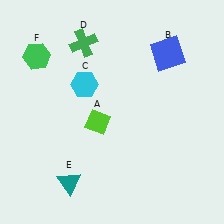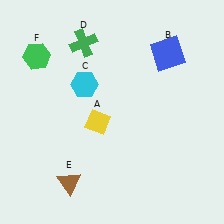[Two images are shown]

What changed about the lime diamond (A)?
In Image 1, A is lime. In Image 2, it changed to yellow.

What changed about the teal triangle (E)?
In Image 1, E is teal. In Image 2, it changed to brown.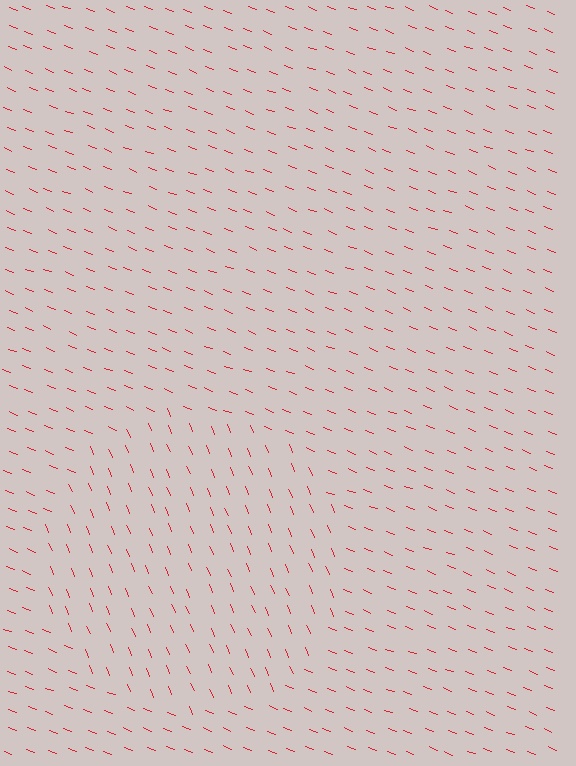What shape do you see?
I see a circle.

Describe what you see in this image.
The image is filled with small red line segments. A circle region in the image has lines oriented differently from the surrounding lines, creating a visible texture boundary.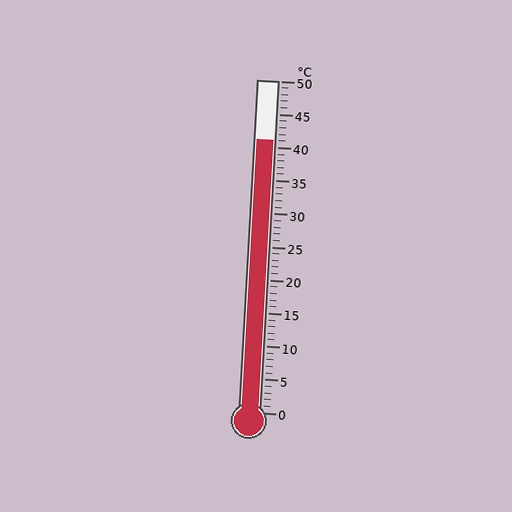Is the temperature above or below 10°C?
The temperature is above 10°C.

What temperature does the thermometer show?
The thermometer shows approximately 41°C.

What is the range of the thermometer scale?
The thermometer scale ranges from 0°C to 50°C.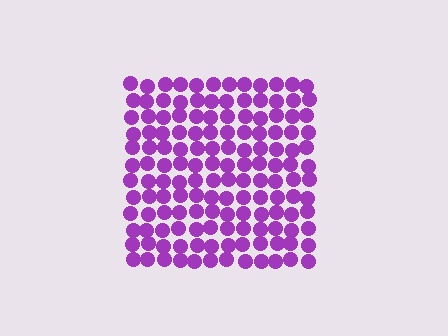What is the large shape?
The large shape is a square.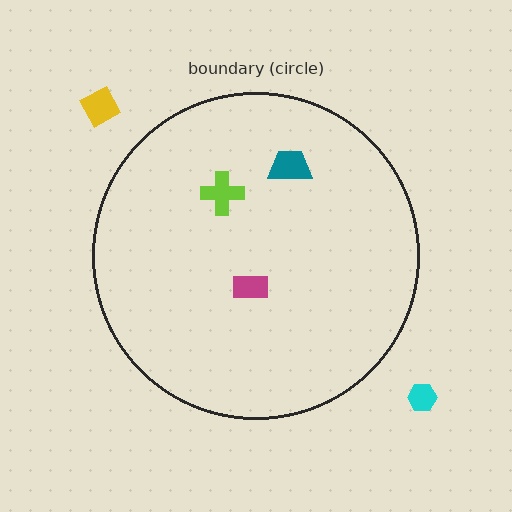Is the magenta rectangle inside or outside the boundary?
Inside.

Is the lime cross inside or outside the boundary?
Inside.